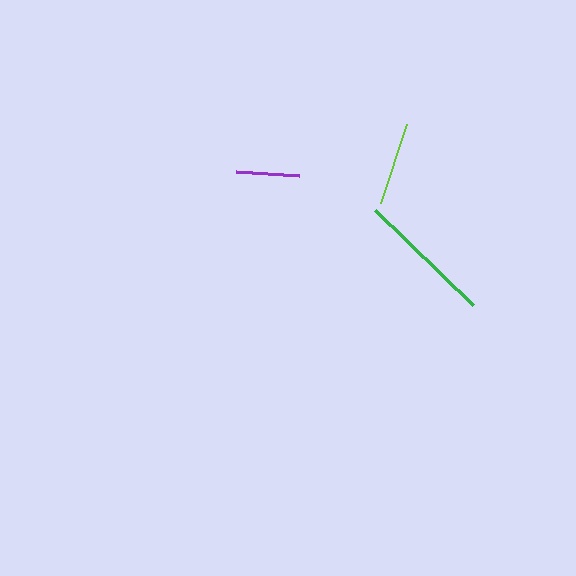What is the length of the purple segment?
The purple segment is approximately 64 pixels long.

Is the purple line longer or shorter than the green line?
The green line is longer than the purple line.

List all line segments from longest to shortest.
From longest to shortest: green, lime, purple.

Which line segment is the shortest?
The purple line is the shortest at approximately 64 pixels.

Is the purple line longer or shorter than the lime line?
The lime line is longer than the purple line.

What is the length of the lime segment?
The lime segment is approximately 83 pixels long.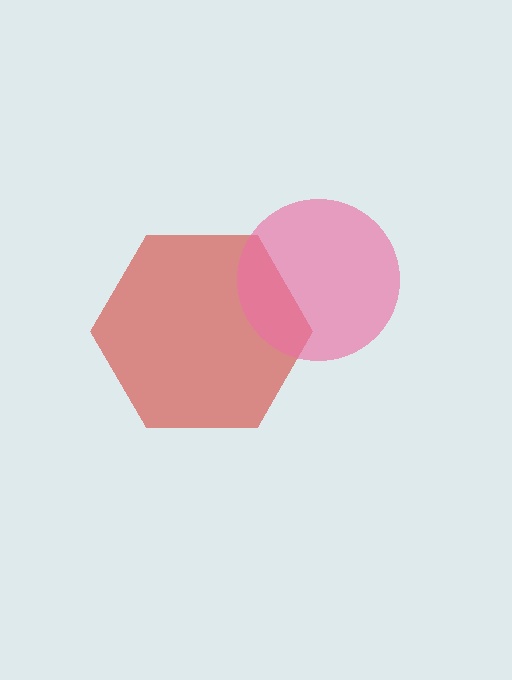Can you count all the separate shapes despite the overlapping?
Yes, there are 2 separate shapes.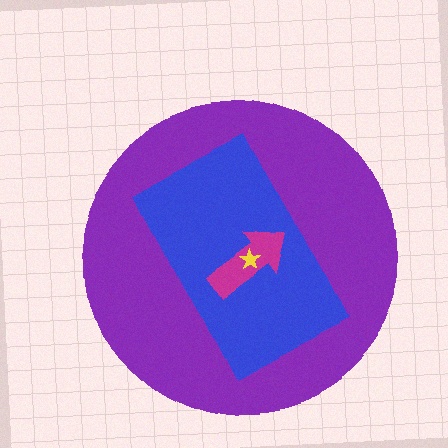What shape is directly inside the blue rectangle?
The magenta arrow.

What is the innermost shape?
The yellow star.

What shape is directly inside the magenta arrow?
The yellow star.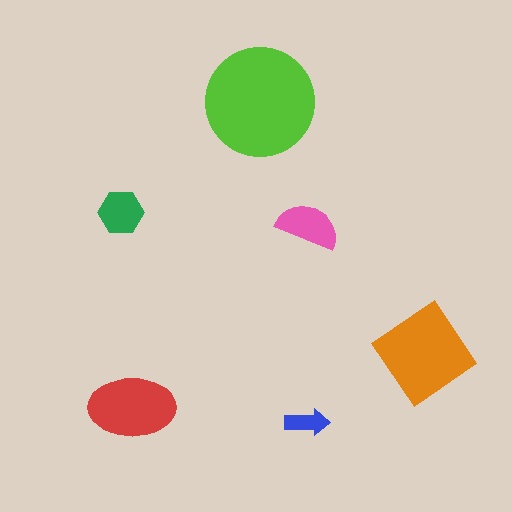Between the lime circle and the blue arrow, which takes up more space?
The lime circle.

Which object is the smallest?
The blue arrow.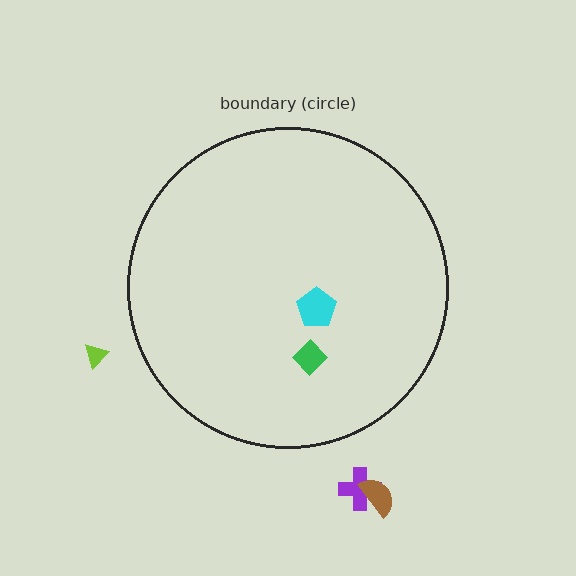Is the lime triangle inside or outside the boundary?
Outside.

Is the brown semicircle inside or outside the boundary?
Outside.